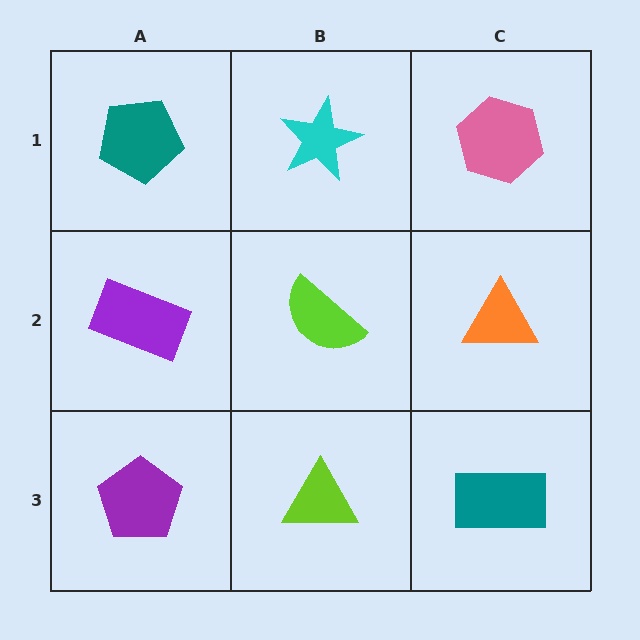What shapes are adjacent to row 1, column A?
A purple rectangle (row 2, column A), a cyan star (row 1, column B).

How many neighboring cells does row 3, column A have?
2.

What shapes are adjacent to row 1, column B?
A lime semicircle (row 2, column B), a teal pentagon (row 1, column A), a pink hexagon (row 1, column C).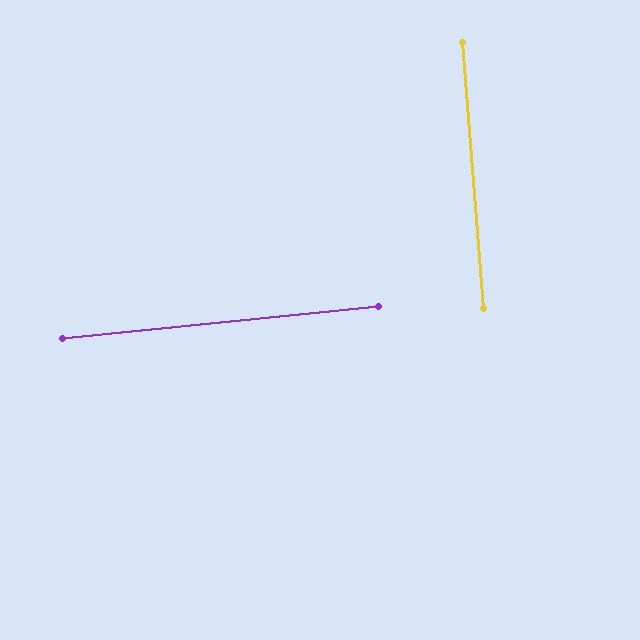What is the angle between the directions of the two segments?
Approximately 89 degrees.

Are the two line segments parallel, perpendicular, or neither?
Perpendicular — they meet at approximately 89°.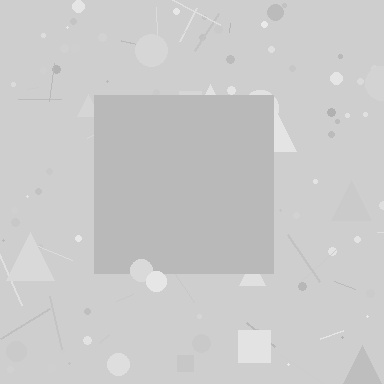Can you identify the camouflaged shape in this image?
The camouflaged shape is a square.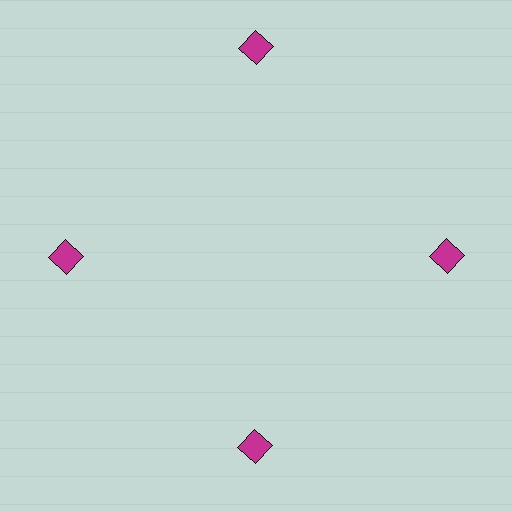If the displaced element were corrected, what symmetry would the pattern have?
It would have 4-fold rotational symmetry — the pattern would map onto itself every 90 degrees.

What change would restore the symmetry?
The symmetry would be restored by moving it inward, back onto the ring so that all 4 diamonds sit at equal angles and equal distance from the center.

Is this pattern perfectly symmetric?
No. The 4 magenta diamonds are arranged in a ring, but one element near the 12 o'clock position is pushed outward from the center, breaking the 4-fold rotational symmetry.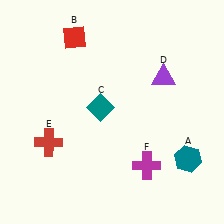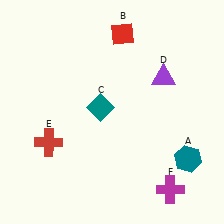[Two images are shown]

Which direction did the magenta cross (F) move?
The magenta cross (F) moved down.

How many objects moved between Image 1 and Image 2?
2 objects moved between the two images.